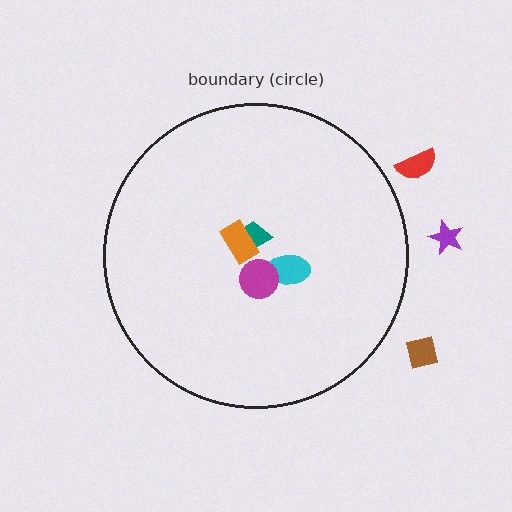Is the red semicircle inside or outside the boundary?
Outside.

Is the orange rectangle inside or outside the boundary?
Inside.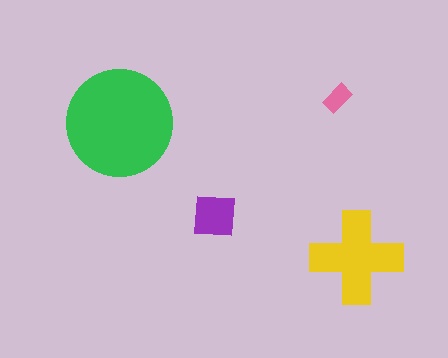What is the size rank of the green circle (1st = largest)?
1st.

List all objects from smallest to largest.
The pink rectangle, the purple square, the yellow cross, the green circle.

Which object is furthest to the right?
The yellow cross is rightmost.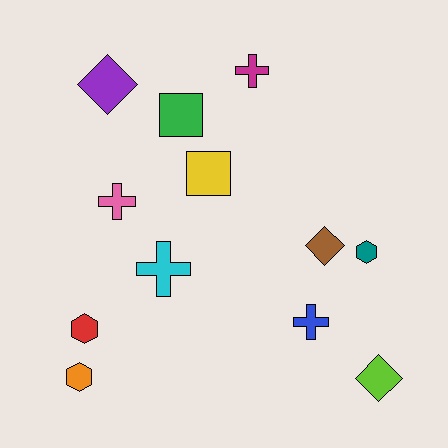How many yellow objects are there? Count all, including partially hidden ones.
There is 1 yellow object.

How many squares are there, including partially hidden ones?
There are 2 squares.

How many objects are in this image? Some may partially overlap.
There are 12 objects.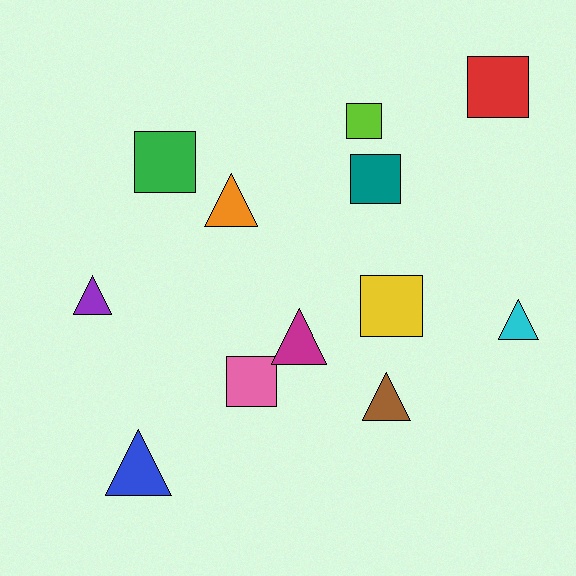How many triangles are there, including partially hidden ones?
There are 6 triangles.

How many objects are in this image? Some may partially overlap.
There are 12 objects.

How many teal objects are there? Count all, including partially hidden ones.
There is 1 teal object.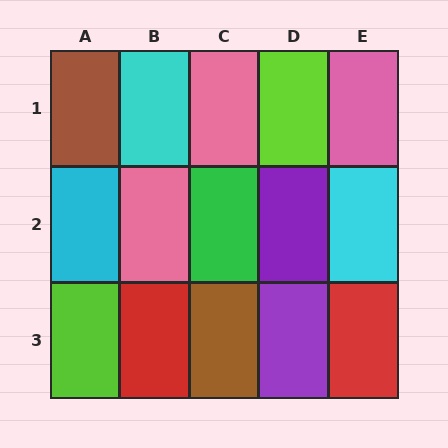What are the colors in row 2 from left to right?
Cyan, pink, green, purple, cyan.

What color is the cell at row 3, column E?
Red.